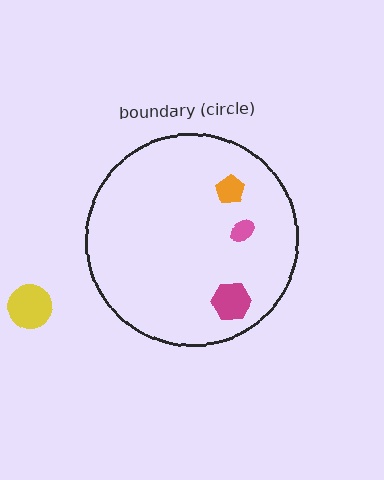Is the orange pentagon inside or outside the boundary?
Inside.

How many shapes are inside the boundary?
3 inside, 1 outside.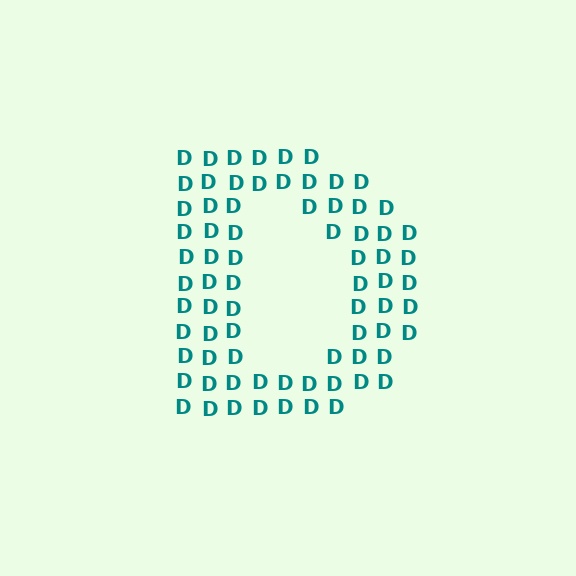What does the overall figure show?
The overall figure shows the letter D.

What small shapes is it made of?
It is made of small letter D's.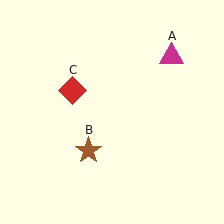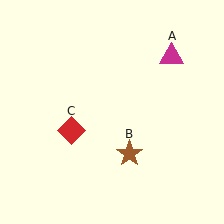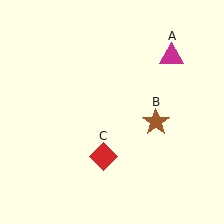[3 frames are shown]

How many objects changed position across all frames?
2 objects changed position: brown star (object B), red diamond (object C).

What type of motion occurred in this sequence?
The brown star (object B), red diamond (object C) rotated counterclockwise around the center of the scene.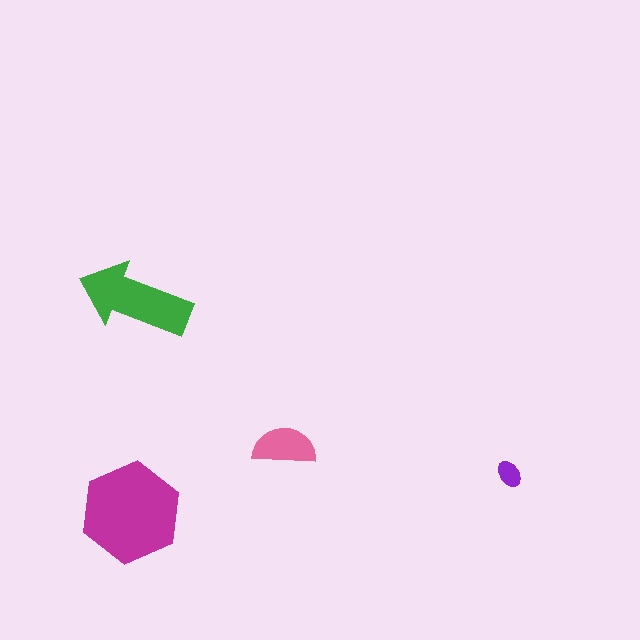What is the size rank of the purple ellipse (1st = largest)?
4th.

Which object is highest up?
The green arrow is topmost.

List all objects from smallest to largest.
The purple ellipse, the pink semicircle, the green arrow, the magenta hexagon.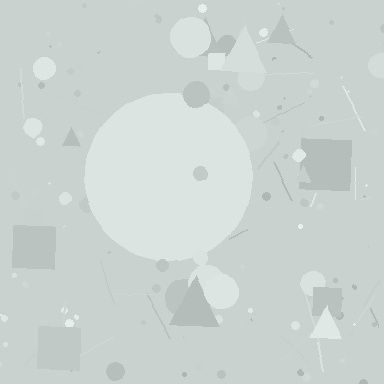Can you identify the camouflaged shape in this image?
The camouflaged shape is a circle.